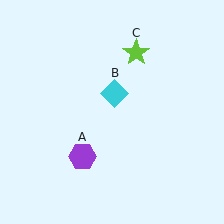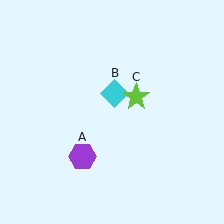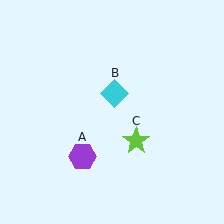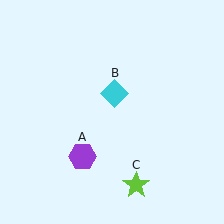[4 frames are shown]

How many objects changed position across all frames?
1 object changed position: lime star (object C).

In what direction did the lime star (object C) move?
The lime star (object C) moved down.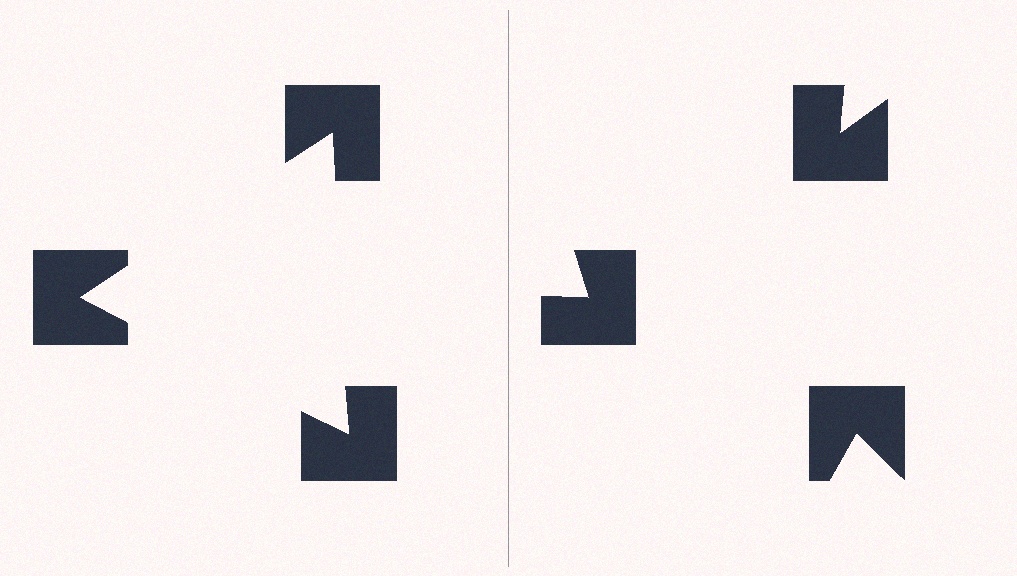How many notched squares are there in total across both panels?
6 — 3 on each side.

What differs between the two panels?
The notched squares are positioned identically on both sides; only the wedge orientations differ. On the left they align to a triangle; on the right they are misaligned.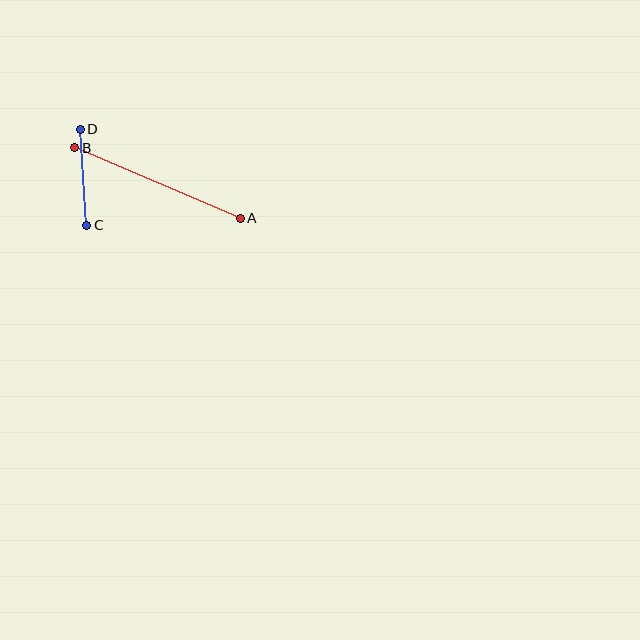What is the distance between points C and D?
The distance is approximately 96 pixels.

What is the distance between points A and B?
The distance is approximately 180 pixels.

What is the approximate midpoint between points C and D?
The midpoint is at approximately (83, 177) pixels.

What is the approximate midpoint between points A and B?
The midpoint is at approximately (158, 183) pixels.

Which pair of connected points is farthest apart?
Points A and B are farthest apart.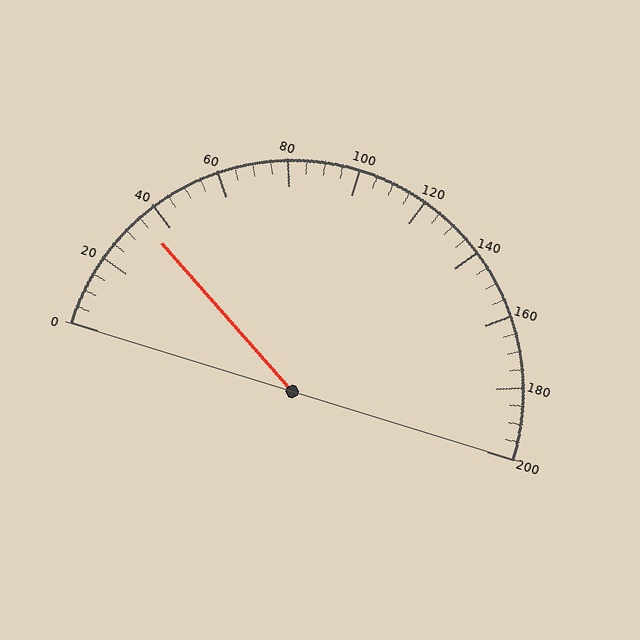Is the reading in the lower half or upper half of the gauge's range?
The reading is in the lower half of the range (0 to 200).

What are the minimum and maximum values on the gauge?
The gauge ranges from 0 to 200.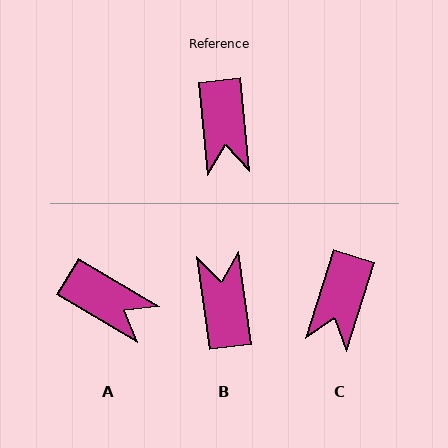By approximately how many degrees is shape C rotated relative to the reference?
Approximately 24 degrees clockwise.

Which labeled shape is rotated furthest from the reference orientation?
B, about 178 degrees away.